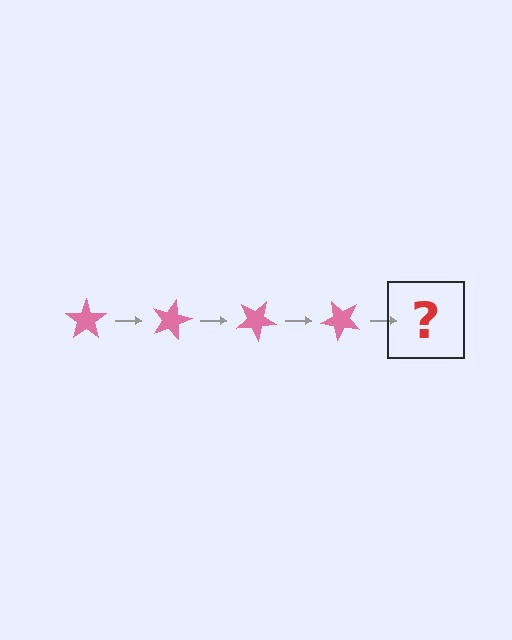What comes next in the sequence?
The next element should be a pink star rotated 60 degrees.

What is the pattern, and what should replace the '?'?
The pattern is that the star rotates 15 degrees each step. The '?' should be a pink star rotated 60 degrees.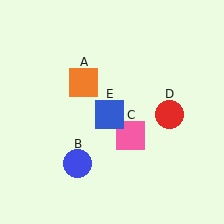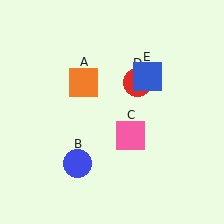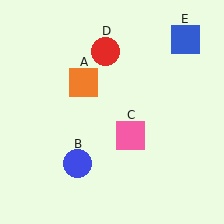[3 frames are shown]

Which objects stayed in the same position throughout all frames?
Orange square (object A) and blue circle (object B) and pink square (object C) remained stationary.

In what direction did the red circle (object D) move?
The red circle (object D) moved up and to the left.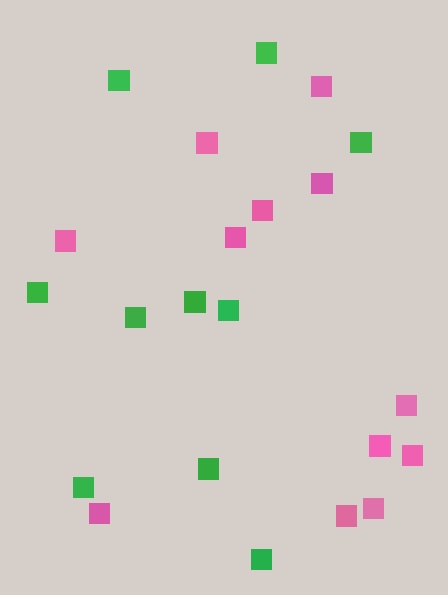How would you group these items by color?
There are 2 groups: one group of green squares (10) and one group of pink squares (12).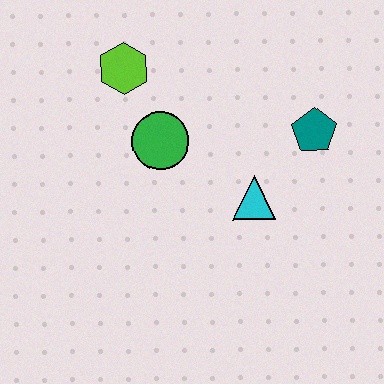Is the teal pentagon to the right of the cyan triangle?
Yes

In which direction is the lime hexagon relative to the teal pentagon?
The lime hexagon is to the left of the teal pentagon.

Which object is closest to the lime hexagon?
The green circle is closest to the lime hexagon.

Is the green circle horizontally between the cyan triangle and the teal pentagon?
No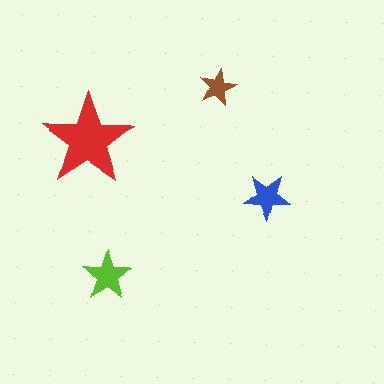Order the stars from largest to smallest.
the red one, the lime one, the blue one, the brown one.